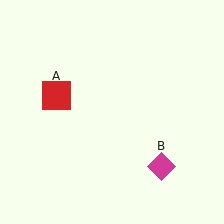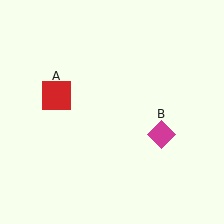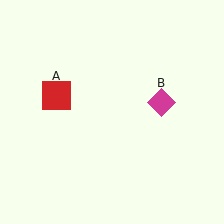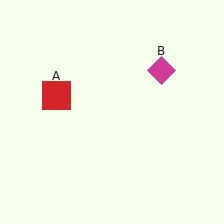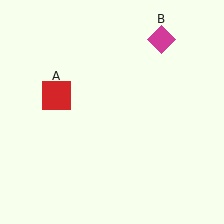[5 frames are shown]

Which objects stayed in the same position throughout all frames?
Red square (object A) remained stationary.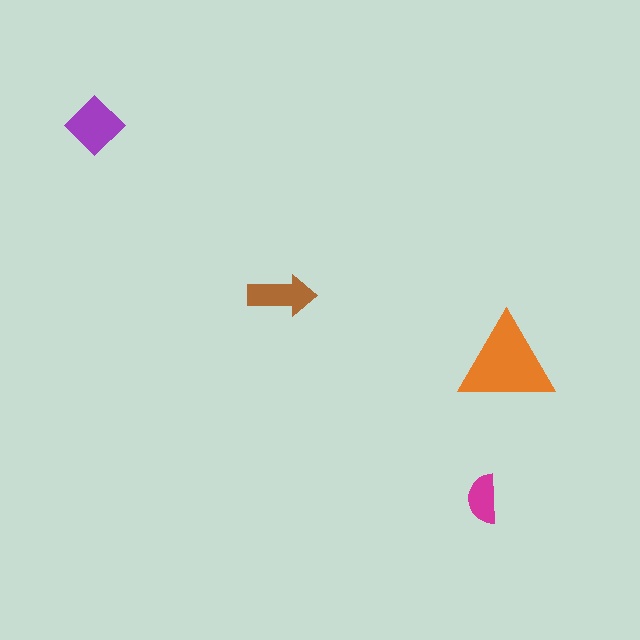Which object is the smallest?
The magenta semicircle.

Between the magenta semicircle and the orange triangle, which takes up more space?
The orange triangle.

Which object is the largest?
The orange triangle.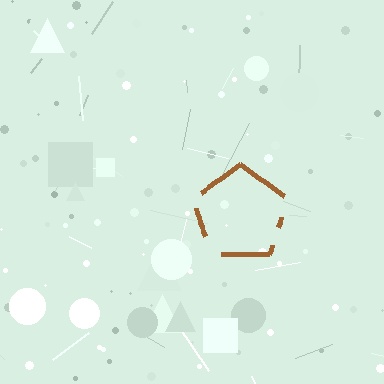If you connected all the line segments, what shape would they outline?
They would outline a pentagon.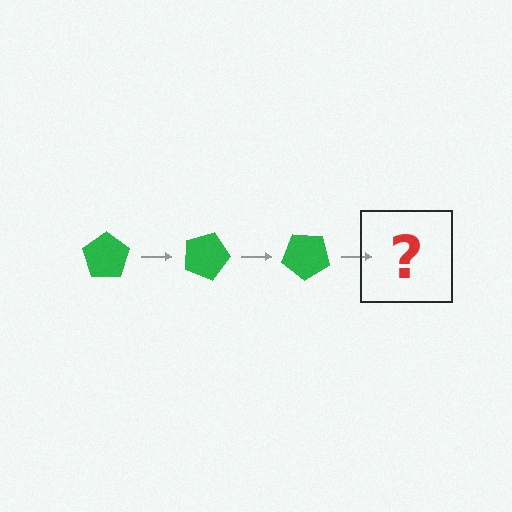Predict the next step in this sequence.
The next step is a green pentagon rotated 60 degrees.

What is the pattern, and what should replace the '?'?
The pattern is that the pentagon rotates 20 degrees each step. The '?' should be a green pentagon rotated 60 degrees.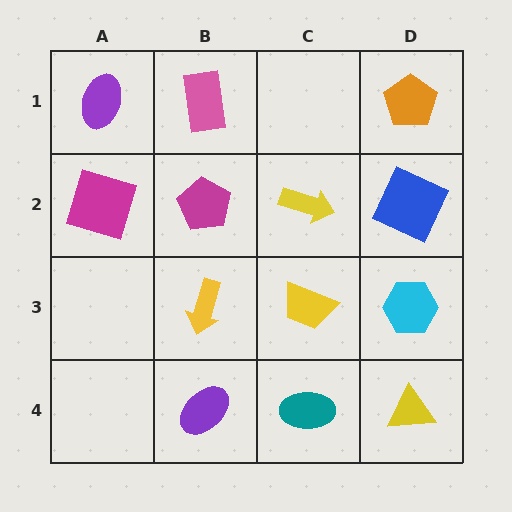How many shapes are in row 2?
4 shapes.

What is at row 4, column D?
A yellow triangle.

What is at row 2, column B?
A magenta pentagon.